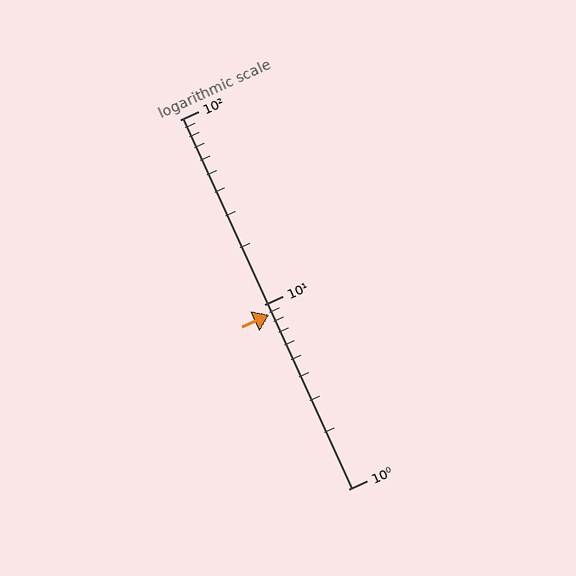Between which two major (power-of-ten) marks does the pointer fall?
The pointer is between 1 and 10.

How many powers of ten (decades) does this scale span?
The scale spans 2 decades, from 1 to 100.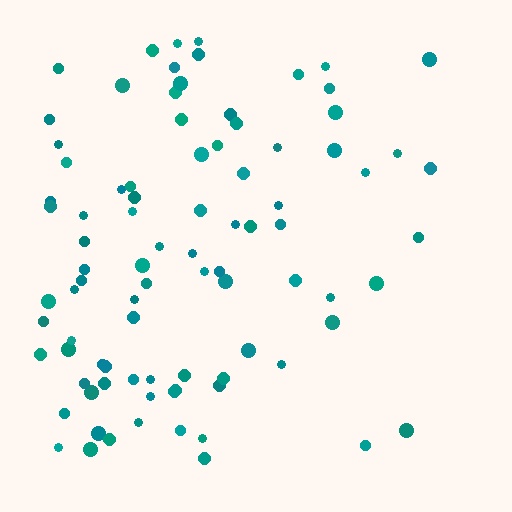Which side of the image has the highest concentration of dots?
The left.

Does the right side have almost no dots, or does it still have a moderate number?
Still a moderate number, just noticeably fewer than the left.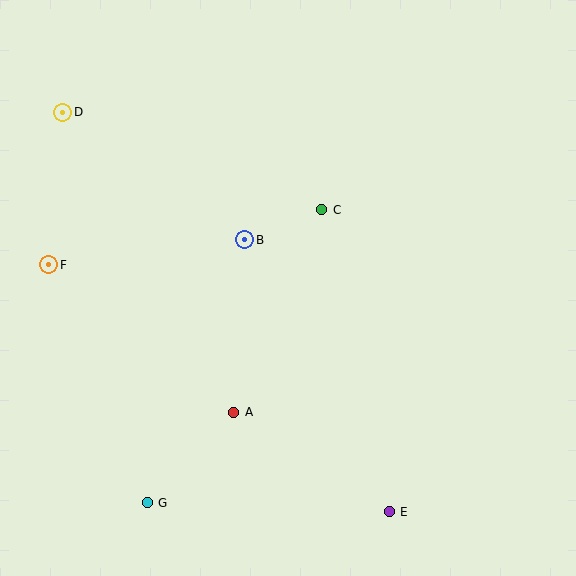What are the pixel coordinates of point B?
Point B is at (245, 240).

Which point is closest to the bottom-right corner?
Point E is closest to the bottom-right corner.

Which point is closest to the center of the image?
Point B at (245, 240) is closest to the center.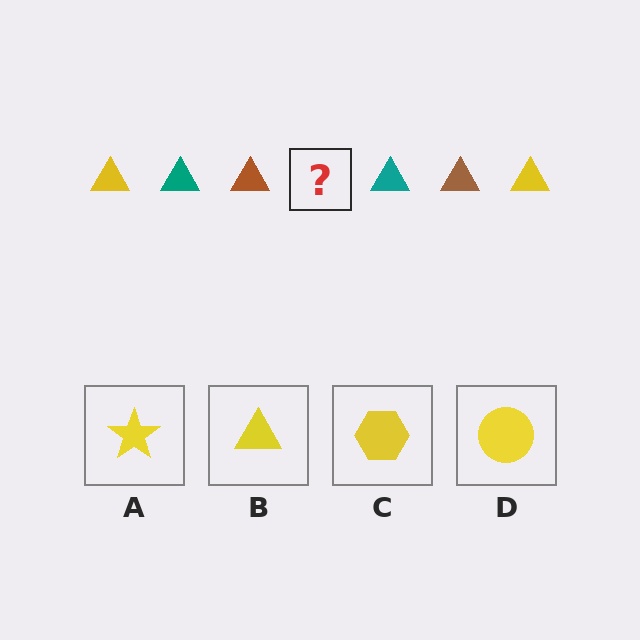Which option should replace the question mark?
Option B.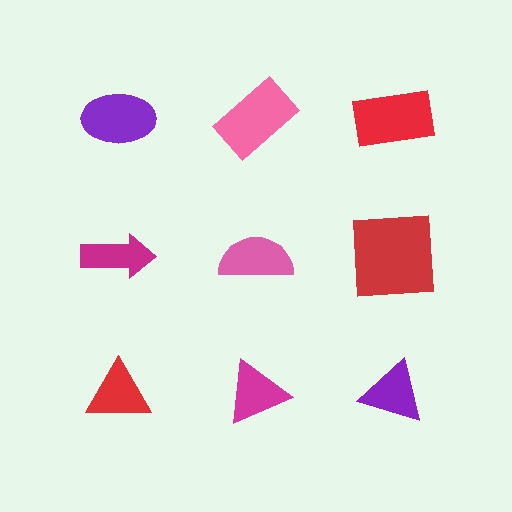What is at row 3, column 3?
A purple triangle.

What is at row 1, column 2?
A pink rectangle.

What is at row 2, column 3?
A red square.